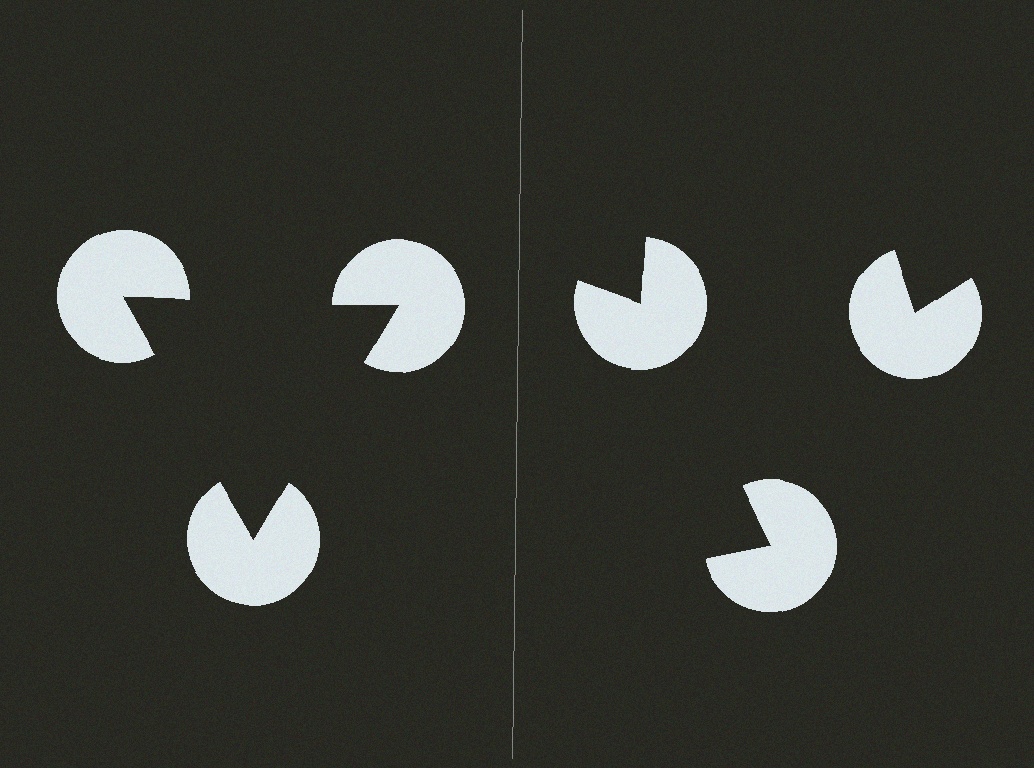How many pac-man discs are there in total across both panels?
6 — 3 on each side.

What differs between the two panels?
The pac-man discs are positioned identically on both sides; only the wedge orientations differ. On the left they align to a triangle; on the right they are misaligned.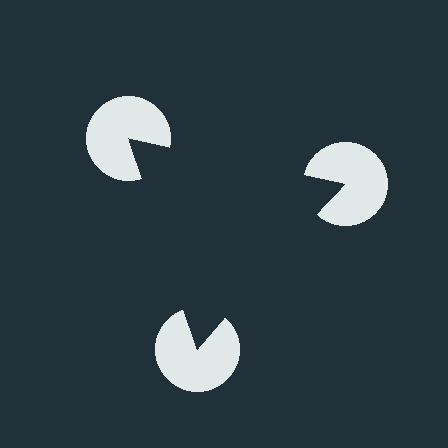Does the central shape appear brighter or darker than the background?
It typically appears slightly darker than the background, even though no actual brightness change is drawn.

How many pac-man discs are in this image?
There are 3 — one at each vertex of the illusory triangle.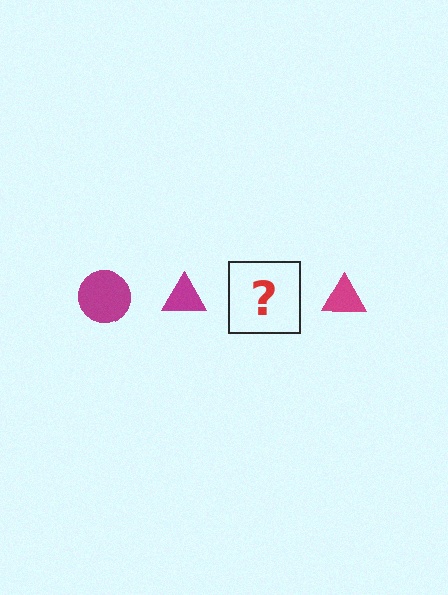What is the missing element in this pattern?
The missing element is a magenta circle.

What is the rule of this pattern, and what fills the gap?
The rule is that the pattern cycles through circle, triangle shapes in magenta. The gap should be filled with a magenta circle.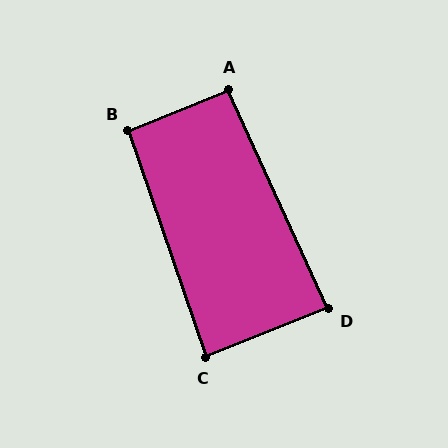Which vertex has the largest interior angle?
B, at approximately 93 degrees.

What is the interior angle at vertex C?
Approximately 87 degrees (approximately right).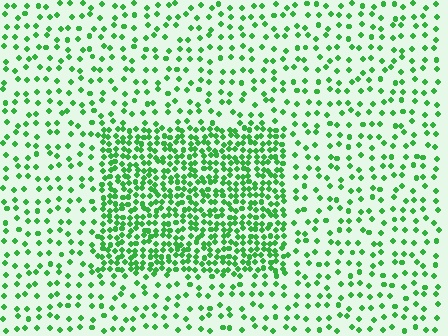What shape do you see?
I see a rectangle.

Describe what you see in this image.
The image contains small green elements arranged at two different densities. A rectangle-shaped region is visible where the elements are more densely packed than the surrounding area.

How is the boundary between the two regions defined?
The boundary is defined by a change in element density (approximately 2.6x ratio). All elements are the same color, size, and shape.